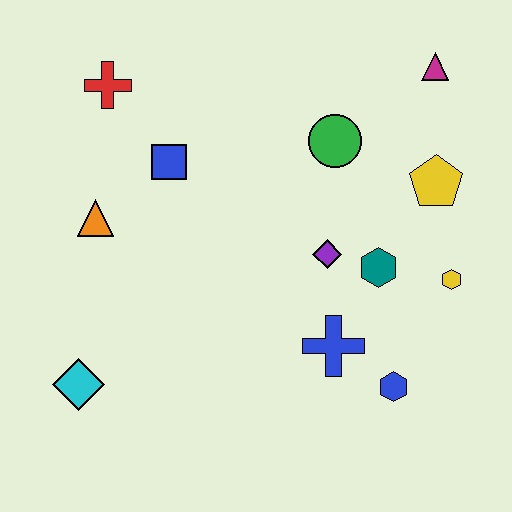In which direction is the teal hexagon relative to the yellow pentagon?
The teal hexagon is below the yellow pentagon.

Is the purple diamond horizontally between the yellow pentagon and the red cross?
Yes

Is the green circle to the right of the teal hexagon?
No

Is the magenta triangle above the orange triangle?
Yes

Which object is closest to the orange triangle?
The blue square is closest to the orange triangle.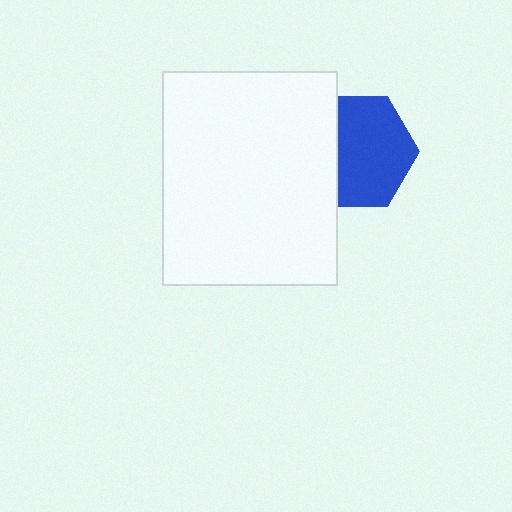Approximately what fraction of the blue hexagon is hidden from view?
Roughly 30% of the blue hexagon is hidden behind the white rectangle.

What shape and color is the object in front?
The object in front is a white rectangle.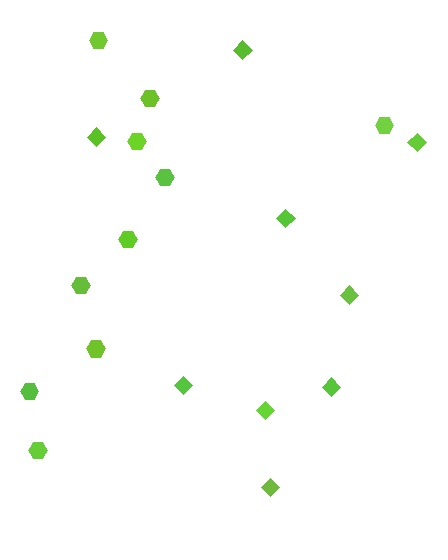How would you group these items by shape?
There are 2 groups: one group of diamonds (9) and one group of hexagons (10).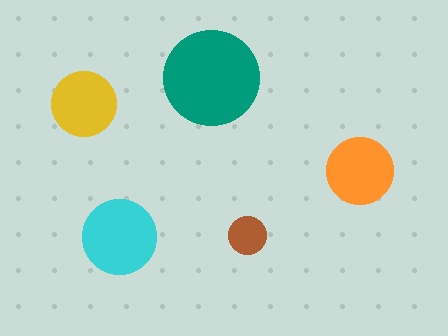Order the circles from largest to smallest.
the teal one, the cyan one, the orange one, the yellow one, the brown one.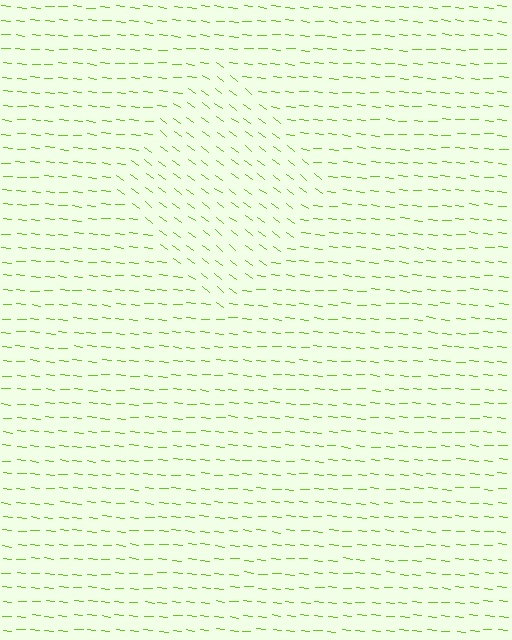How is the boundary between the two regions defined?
The boundary is defined purely by a change in line orientation (approximately 30 degrees difference). All lines are the same color and thickness.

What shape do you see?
I see a diamond.